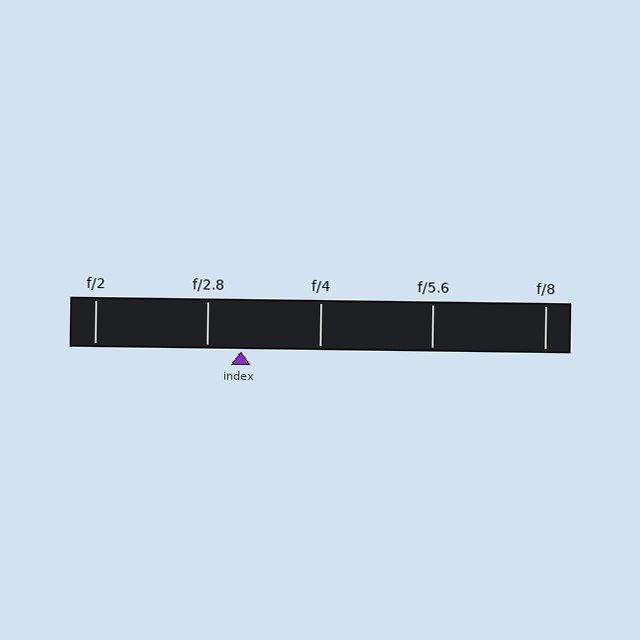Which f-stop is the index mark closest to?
The index mark is closest to f/2.8.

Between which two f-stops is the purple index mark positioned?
The index mark is between f/2.8 and f/4.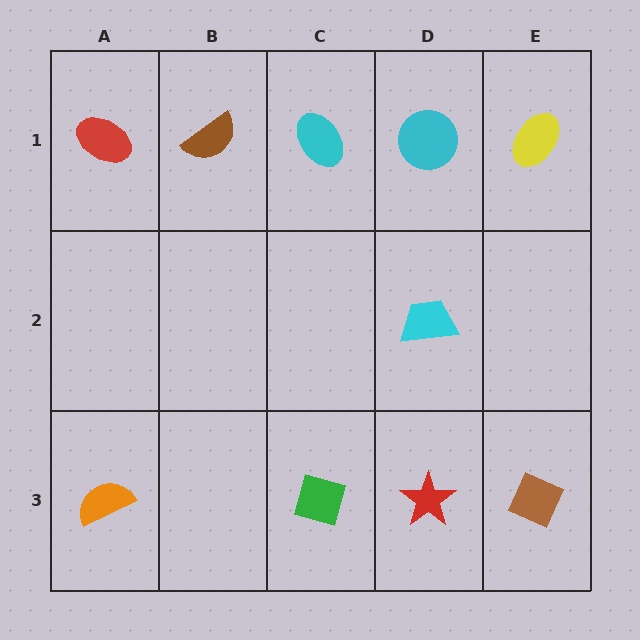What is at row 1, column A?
A red ellipse.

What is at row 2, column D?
A cyan trapezoid.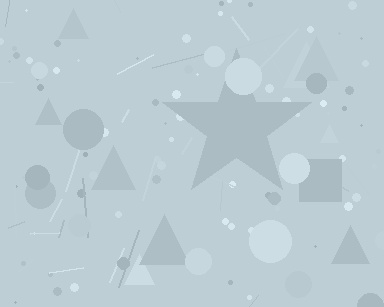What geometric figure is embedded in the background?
A star is embedded in the background.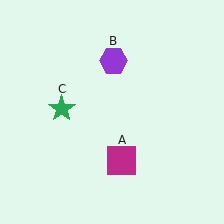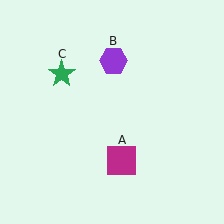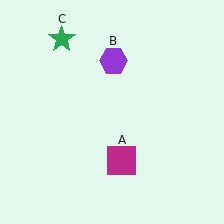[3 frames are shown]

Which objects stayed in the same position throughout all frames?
Magenta square (object A) and purple hexagon (object B) remained stationary.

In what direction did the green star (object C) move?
The green star (object C) moved up.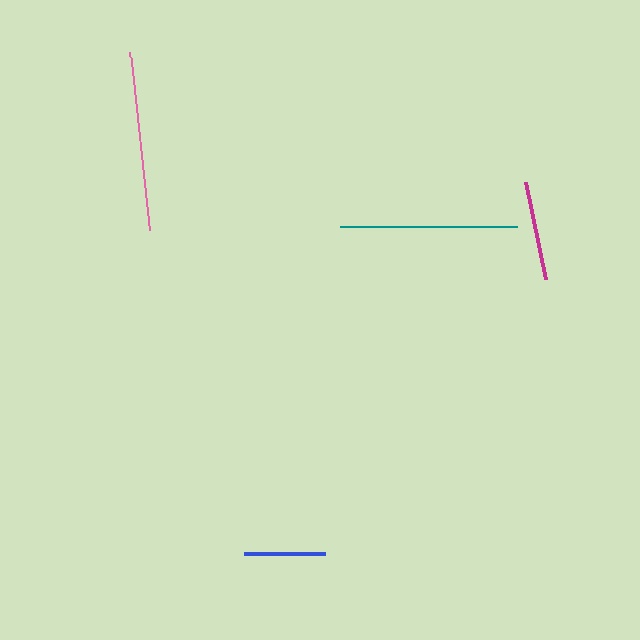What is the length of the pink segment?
The pink segment is approximately 178 pixels long.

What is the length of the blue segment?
The blue segment is approximately 82 pixels long.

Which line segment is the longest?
The pink line is the longest at approximately 178 pixels.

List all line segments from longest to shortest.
From longest to shortest: pink, teal, magenta, blue.